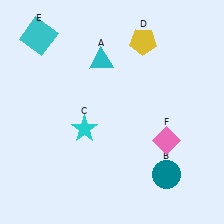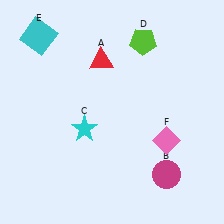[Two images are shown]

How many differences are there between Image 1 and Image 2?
There are 3 differences between the two images.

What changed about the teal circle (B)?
In Image 1, B is teal. In Image 2, it changed to magenta.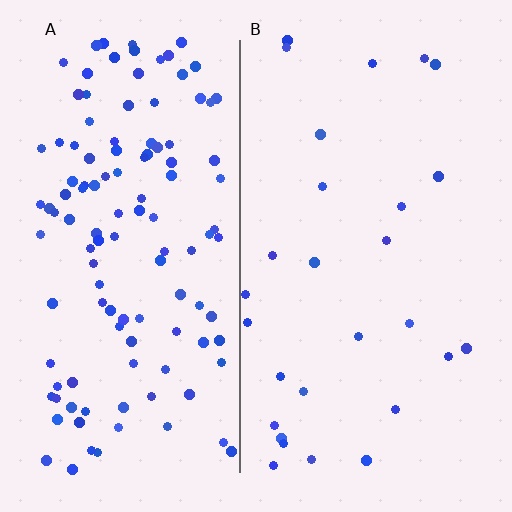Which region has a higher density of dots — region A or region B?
A (the left).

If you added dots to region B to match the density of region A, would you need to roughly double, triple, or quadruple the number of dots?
Approximately quadruple.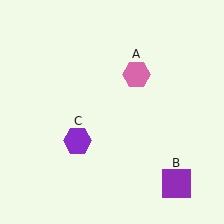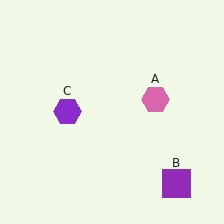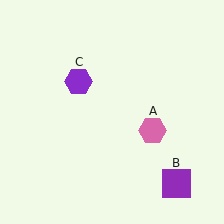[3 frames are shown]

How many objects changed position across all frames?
2 objects changed position: pink hexagon (object A), purple hexagon (object C).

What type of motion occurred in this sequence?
The pink hexagon (object A), purple hexagon (object C) rotated clockwise around the center of the scene.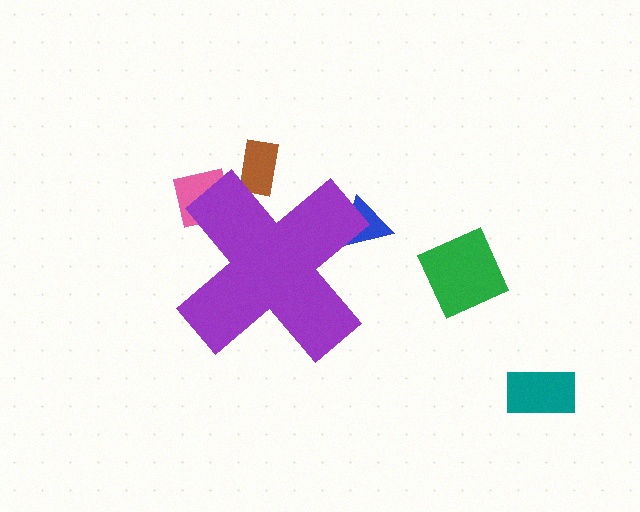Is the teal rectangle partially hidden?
No, the teal rectangle is fully visible.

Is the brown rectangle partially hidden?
Yes, the brown rectangle is partially hidden behind the purple cross.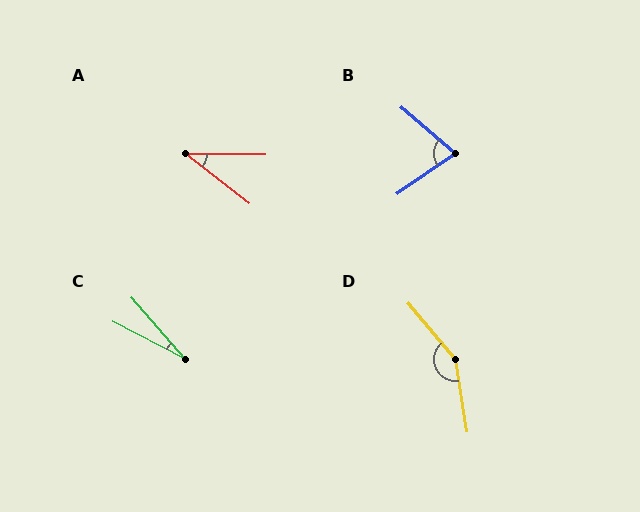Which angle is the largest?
D, at approximately 149 degrees.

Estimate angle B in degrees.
Approximately 75 degrees.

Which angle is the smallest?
C, at approximately 22 degrees.